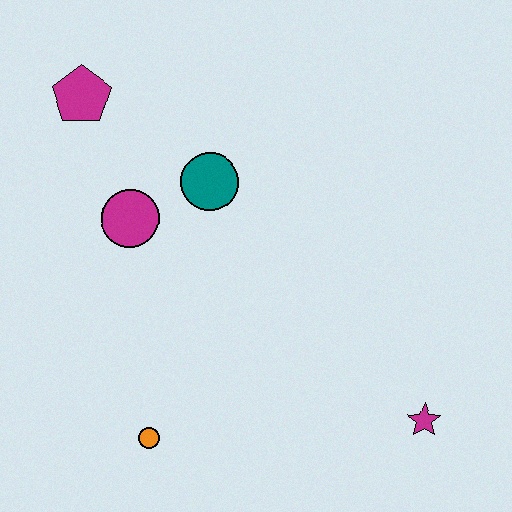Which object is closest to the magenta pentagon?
The magenta circle is closest to the magenta pentagon.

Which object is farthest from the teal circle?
The magenta star is farthest from the teal circle.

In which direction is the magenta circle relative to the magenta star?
The magenta circle is to the left of the magenta star.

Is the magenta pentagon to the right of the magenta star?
No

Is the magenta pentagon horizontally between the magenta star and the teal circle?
No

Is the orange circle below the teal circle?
Yes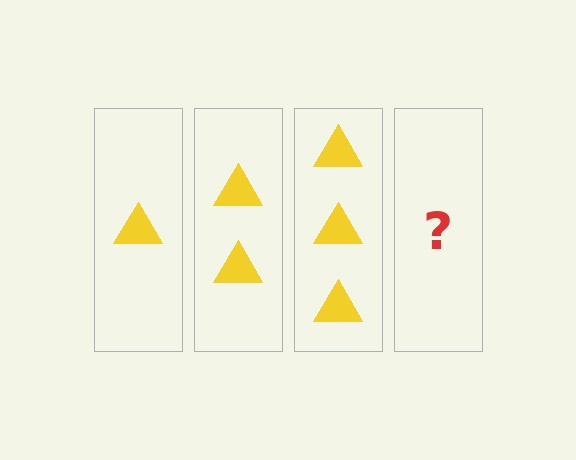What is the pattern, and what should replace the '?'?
The pattern is that each step adds one more triangle. The '?' should be 4 triangles.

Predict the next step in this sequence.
The next step is 4 triangles.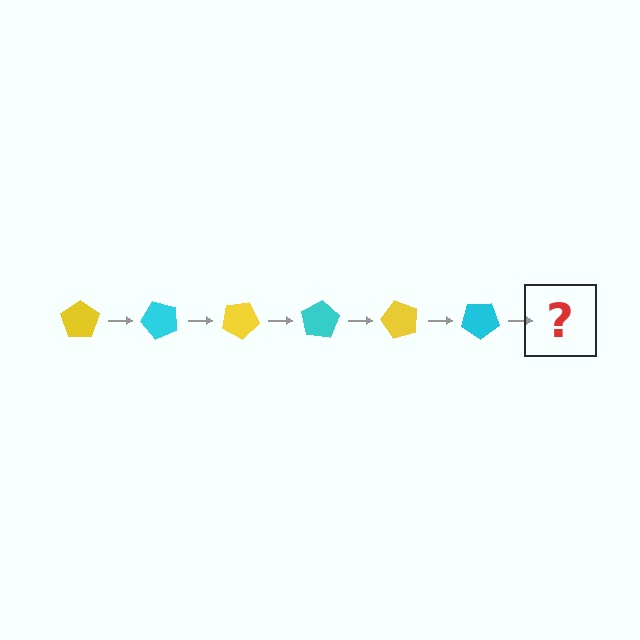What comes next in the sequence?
The next element should be a yellow pentagon, rotated 300 degrees from the start.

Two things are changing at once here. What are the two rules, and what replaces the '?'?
The two rules are that it rotates 50 degrees each step and the color cycles through yellow and cyan. The '?' should be a yellow pentagon, rotated 300 degrees from the start.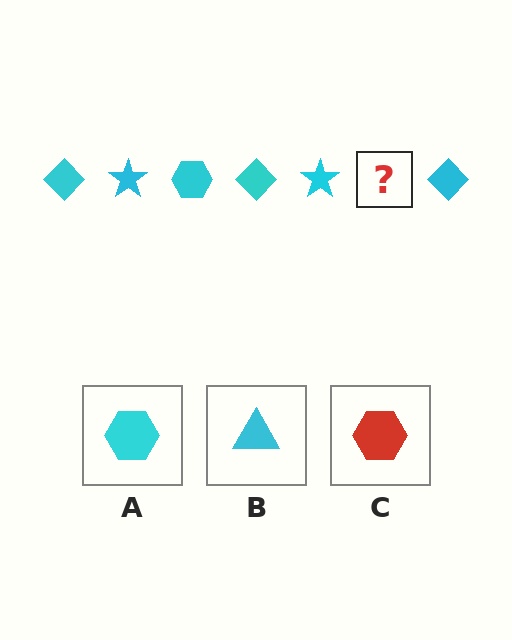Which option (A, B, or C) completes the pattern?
A.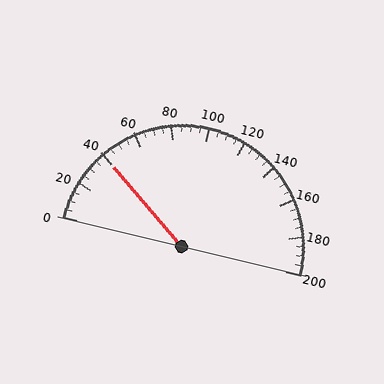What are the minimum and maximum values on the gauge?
The gauge ranges from 0 to 200.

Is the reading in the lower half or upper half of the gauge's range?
The reading is in the lower half of the range (0 to 200).